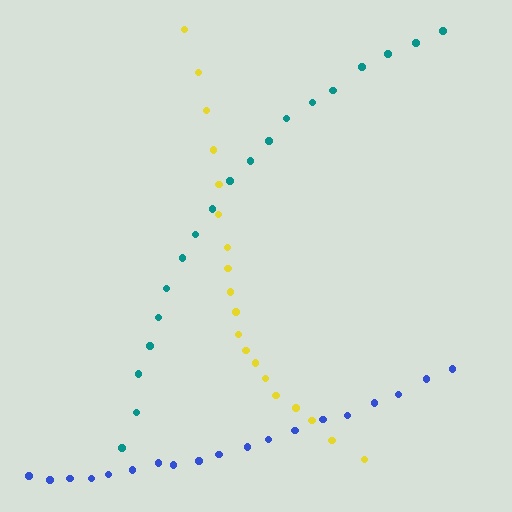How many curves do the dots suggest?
There are 3 distinct paths.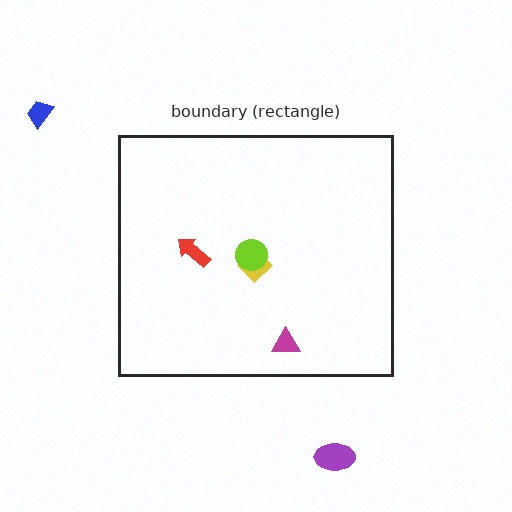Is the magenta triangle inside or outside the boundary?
Inside.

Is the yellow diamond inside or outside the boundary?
Inside.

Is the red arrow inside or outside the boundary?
Inside.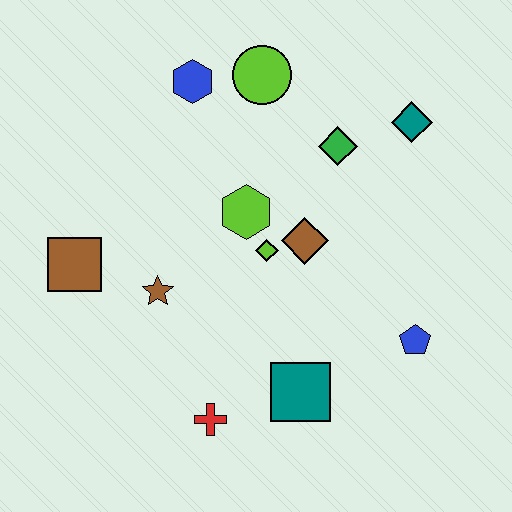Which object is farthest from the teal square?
The blue hexagon is farthest from the teal square.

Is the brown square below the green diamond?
Yes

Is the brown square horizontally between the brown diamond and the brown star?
No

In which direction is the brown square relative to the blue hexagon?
The brown square is below the blue hexagon.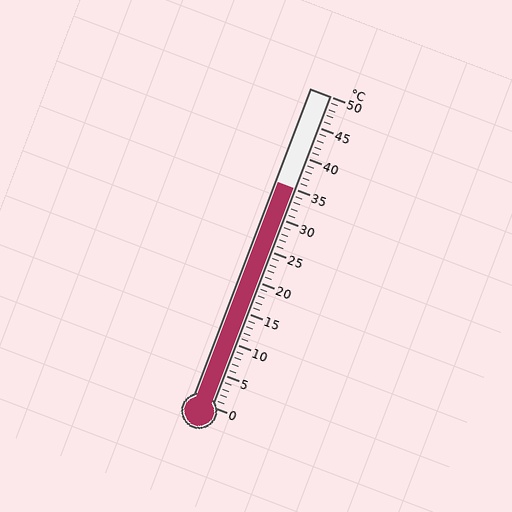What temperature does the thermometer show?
The thermometer shows approximately 35°C.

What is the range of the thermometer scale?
The thermometer scale ranges from 0°C to 50°C.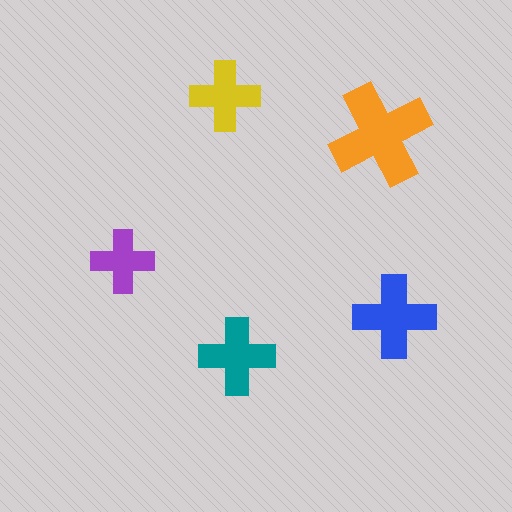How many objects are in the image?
There are 5 objects in the image.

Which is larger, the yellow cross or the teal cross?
The teal one.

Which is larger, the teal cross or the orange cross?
The orange one.